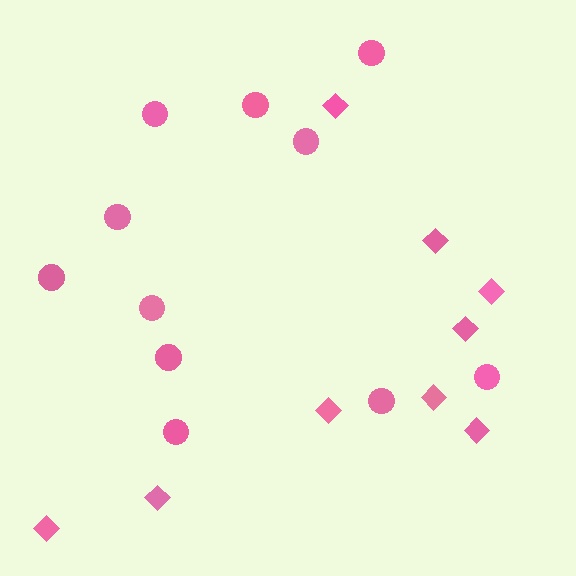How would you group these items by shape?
There are 2 groups: one group of circles (11) and one group of diamonds (9).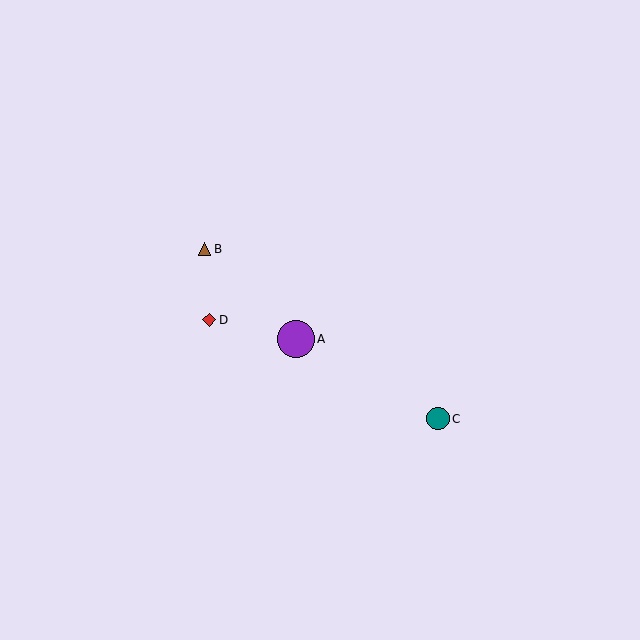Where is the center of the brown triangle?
The center of the brown triangle is at (204, 249).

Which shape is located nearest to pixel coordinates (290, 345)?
The purple circle (labeled A) at (296, 339) is nearest to that location.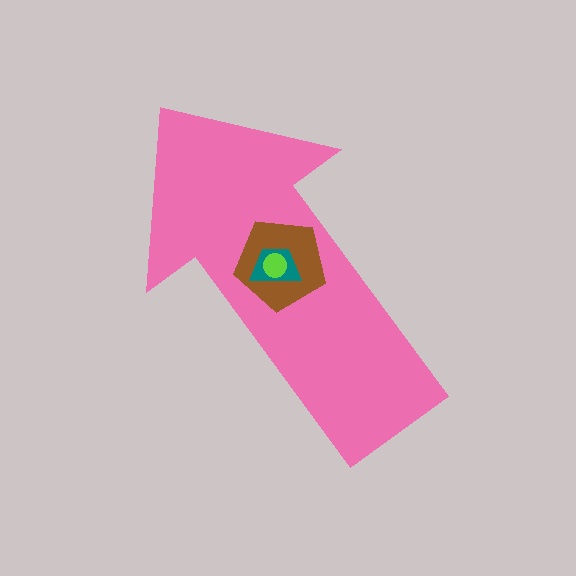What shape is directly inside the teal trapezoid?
The lime circle.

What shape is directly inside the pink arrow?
The brown pentagon.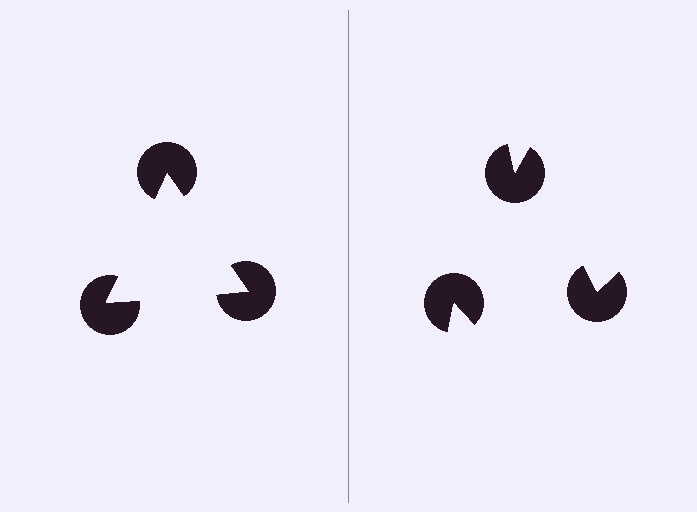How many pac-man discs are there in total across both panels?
6 — 3 on each side.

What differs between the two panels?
The pac-man discs are positioned identically on both sides; only the wedge orientations differ. On the left they align to a triangle; on the right they are misaligned.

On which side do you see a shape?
An illusory triangle appears on the left side. On the right side the wedge cuts are rotated, so no coherent shape forms.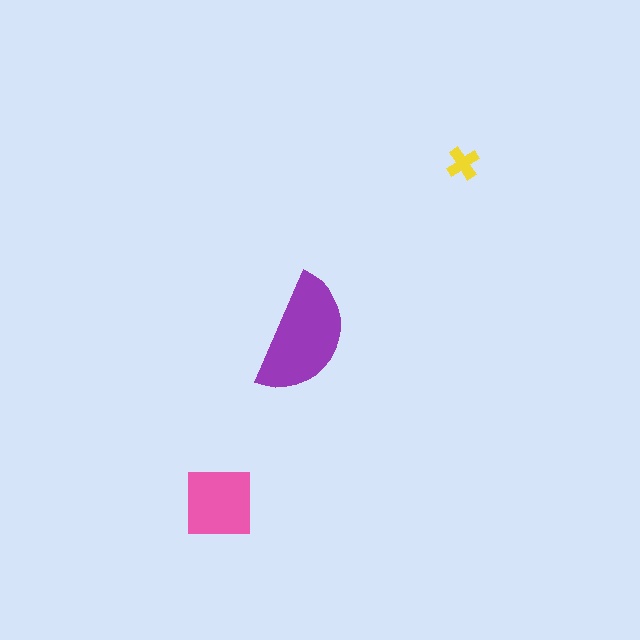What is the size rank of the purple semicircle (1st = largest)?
1st.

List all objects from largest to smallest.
The purple semicircle, the pink square, the yellow cross.